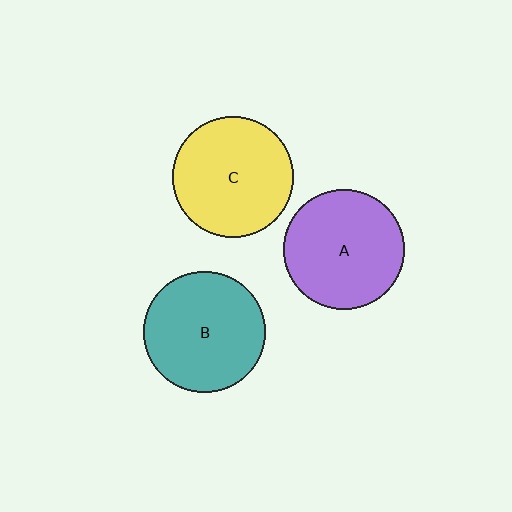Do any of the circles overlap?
No, none of the circles overlap.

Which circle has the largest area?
Circle B (teal).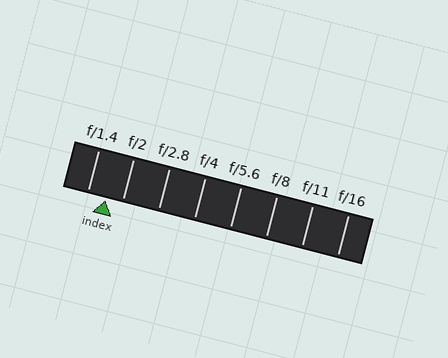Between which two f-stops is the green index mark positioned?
The index mark is between f/1.4 and f/2.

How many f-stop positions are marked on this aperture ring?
There are 8 f-stop positions marked.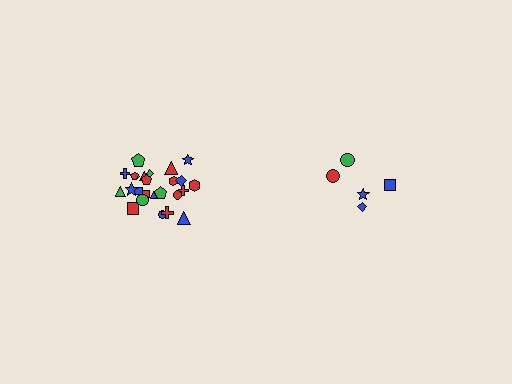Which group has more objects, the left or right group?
The left group.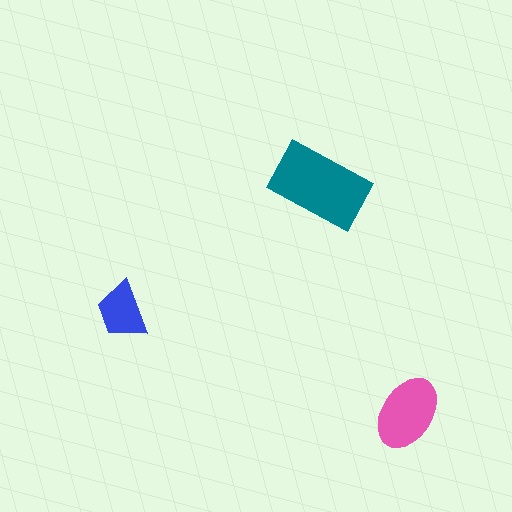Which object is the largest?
The teal rectangle.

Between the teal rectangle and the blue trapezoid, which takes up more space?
The teal rectangle.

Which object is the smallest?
The blue trapezoid.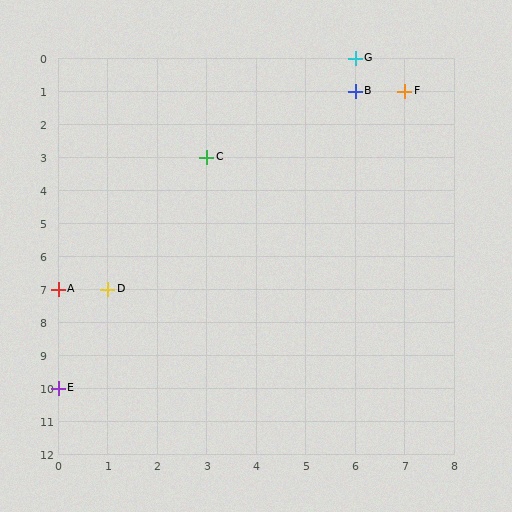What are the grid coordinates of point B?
Point B is at grid coordinates (6, 1).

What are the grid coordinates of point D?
Point D is at grid coordinates (1, 7).